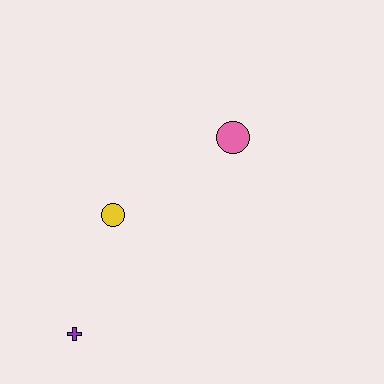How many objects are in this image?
There are 3 objects.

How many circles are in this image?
There are 2 circles.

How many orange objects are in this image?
There are no orange objects.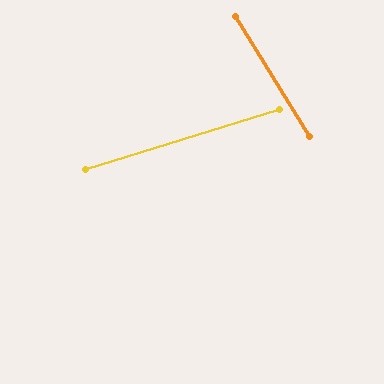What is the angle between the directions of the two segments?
Approximately 75 degrees.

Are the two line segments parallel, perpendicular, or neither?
Neither parallel nor perpendicular — they differ by about 75°.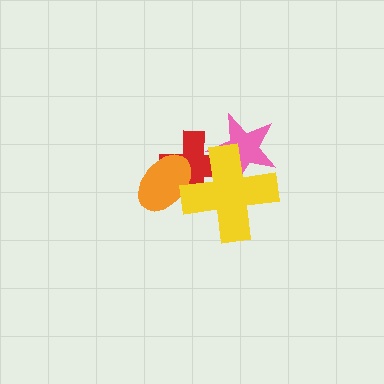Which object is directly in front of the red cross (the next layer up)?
The orange ellipse is directly in front of the red cross.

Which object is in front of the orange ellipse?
The yellow cross is in front of the orange ellipse.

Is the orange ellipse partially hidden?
Yes, it is partially covered by another shape.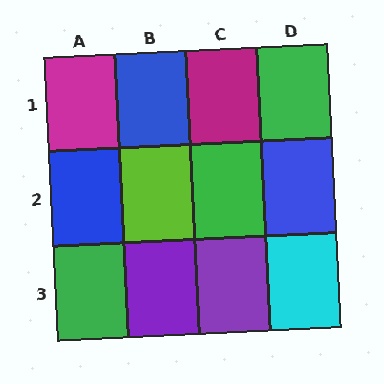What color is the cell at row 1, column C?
Magenta.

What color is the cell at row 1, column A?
Magenta.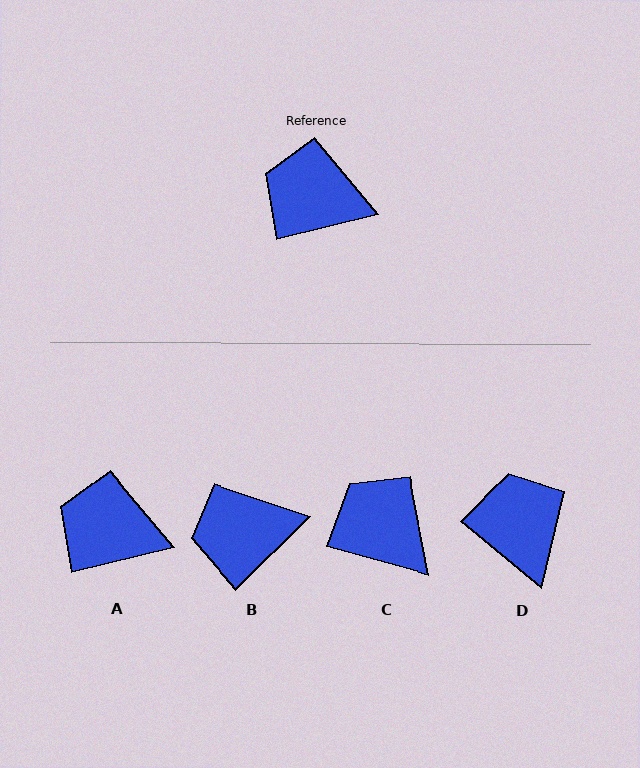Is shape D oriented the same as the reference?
No, it is off by about 53 degrees.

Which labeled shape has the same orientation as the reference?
A.